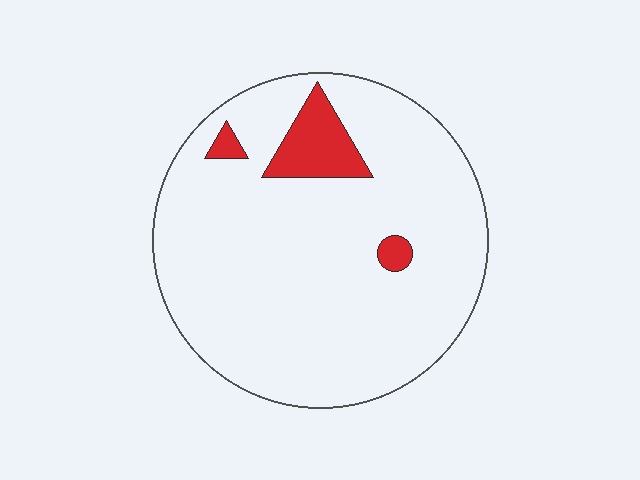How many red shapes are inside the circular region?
3.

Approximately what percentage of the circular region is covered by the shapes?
Approximately 10%.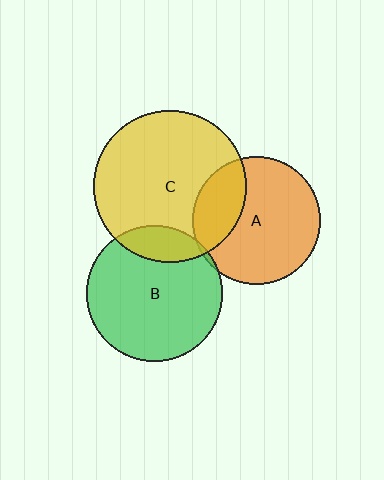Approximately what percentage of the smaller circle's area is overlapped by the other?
Approximately 25%.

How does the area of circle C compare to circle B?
Approximately 1.2 times.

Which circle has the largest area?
Circle C (yellow).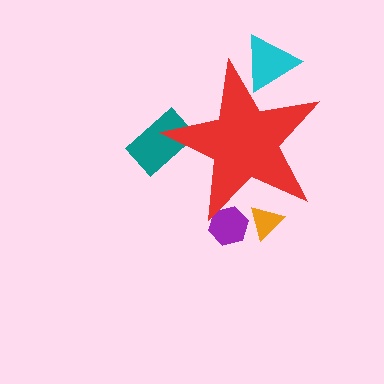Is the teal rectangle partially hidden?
Yes, the teal rectangle is partially hidden behind the red star.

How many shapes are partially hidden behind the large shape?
4 shapes are partially hidden.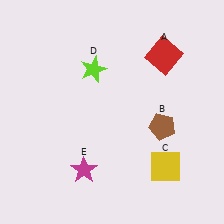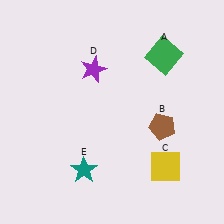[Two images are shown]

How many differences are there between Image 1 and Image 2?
There are 3 differences between the two images.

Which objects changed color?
A changed from red to green. D changed from lime to purple. E changed from magenta to teal.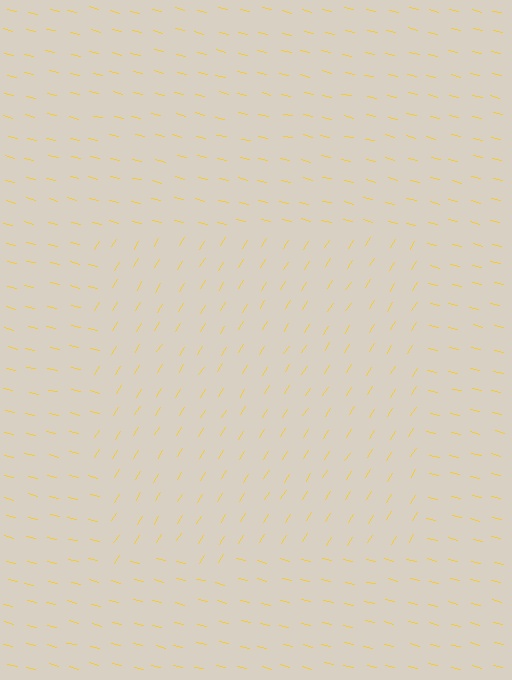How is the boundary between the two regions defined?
The boundary is defined purely by a change in line orientation (approximately 71 degrees difference). All lines are the same color and thickness.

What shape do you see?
I see a rectangle.